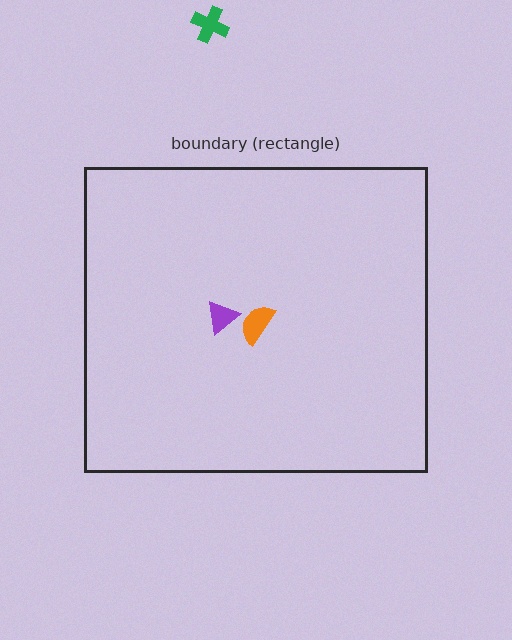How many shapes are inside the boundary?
2 inside, 1 outside.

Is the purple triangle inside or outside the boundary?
Inside.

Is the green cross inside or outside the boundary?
Outside.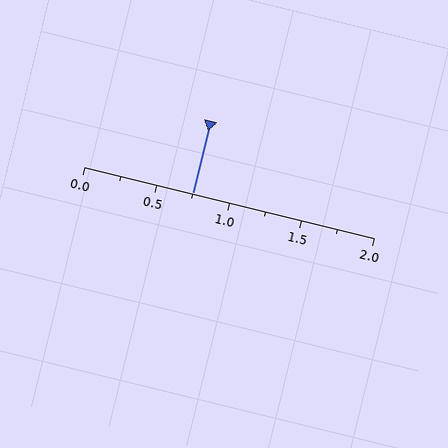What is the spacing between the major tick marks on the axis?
The major ticks are spaced 0.5 apart.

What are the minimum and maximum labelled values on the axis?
The axis runs from 0.0 to 2.0.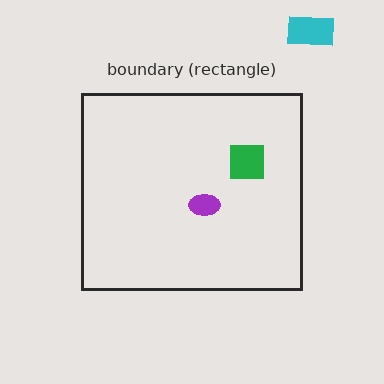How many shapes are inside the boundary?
2 inside, 1 outside.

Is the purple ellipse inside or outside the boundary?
Inside.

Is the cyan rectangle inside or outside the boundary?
Outside.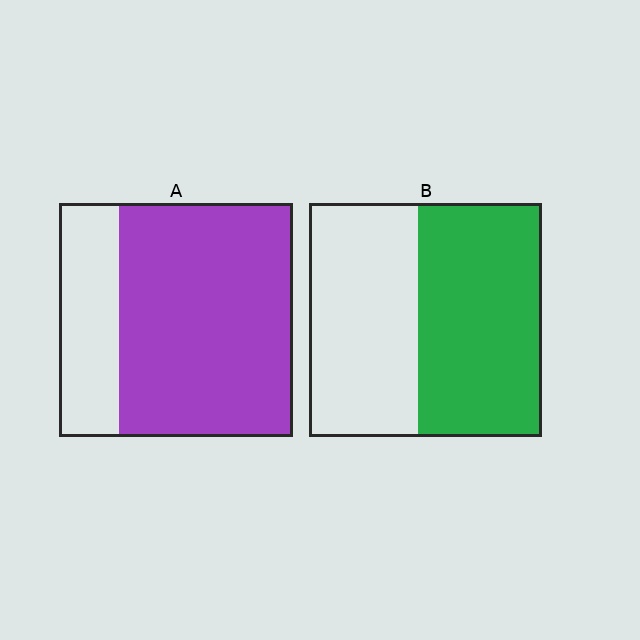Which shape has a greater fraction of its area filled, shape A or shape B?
Shape A.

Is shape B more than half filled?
Roughly half.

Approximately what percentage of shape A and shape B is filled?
A is approximately 75% and B is approximately 55%.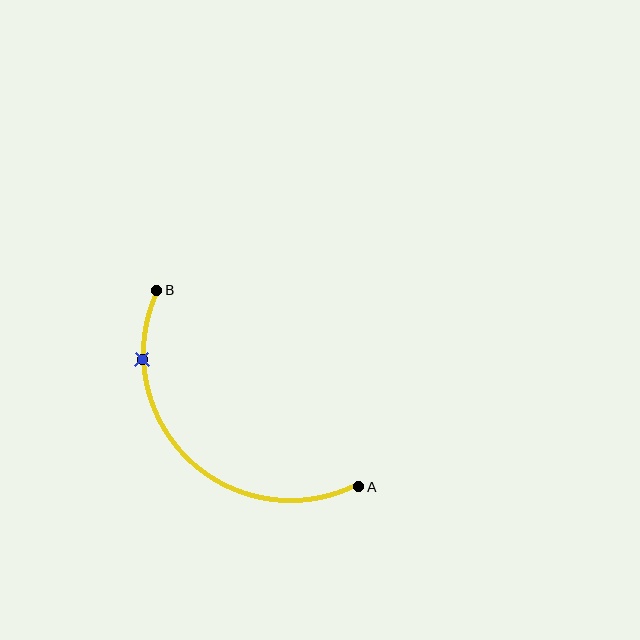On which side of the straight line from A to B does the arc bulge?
The arc bulges below and to the left of the straight line connecting A and B.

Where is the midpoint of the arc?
The arc midpoint is the point on the curve farthest from the straight line joining A and B. It sits below and to the left of that line.